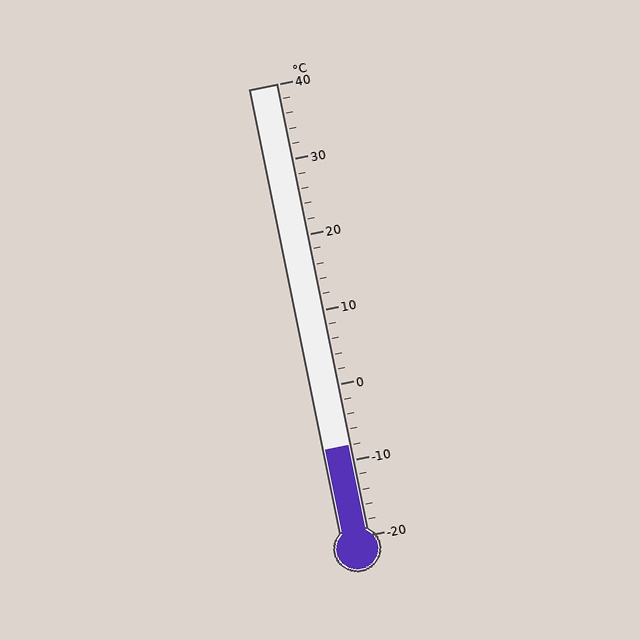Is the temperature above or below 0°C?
The temperature is below 0°C.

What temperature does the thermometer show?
The thermometer shows approximately -8°C.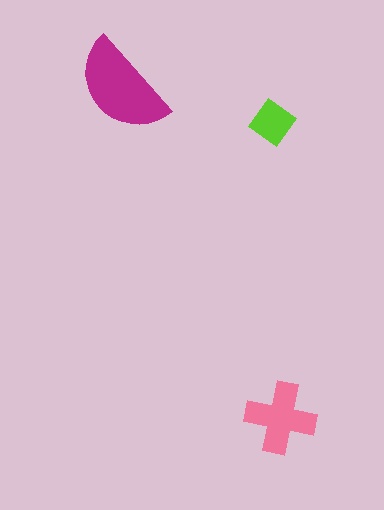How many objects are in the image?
There are 3 objects in the image.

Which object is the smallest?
The lime diamond.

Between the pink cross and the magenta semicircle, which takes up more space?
The magenta semicircle.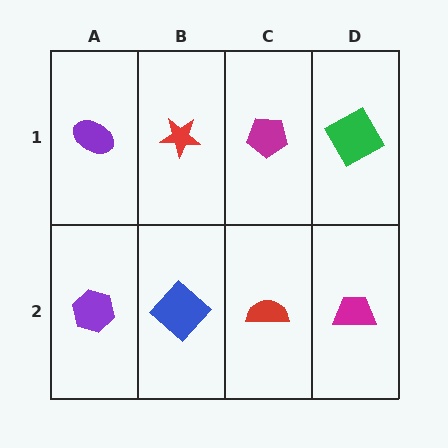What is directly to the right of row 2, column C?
A magenta trapezoid.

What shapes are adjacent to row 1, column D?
A magenta trapezoid (row 2, column D), a magenta pentagon (row 1, column C).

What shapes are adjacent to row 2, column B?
A red star (row 1, column B), a purple hexagon (row 2, column A), a red semicircle (row 2, column C).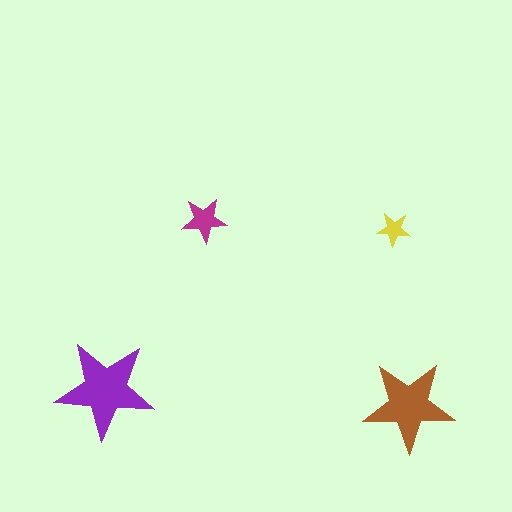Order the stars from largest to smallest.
the purple one, the brown one, the magenta one, the yellow one.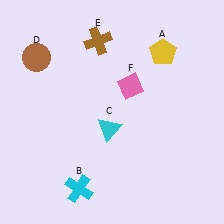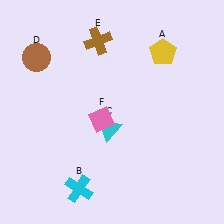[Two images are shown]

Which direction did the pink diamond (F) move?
The pink diamond (F) moved down.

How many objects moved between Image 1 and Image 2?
1 object moved between the two images.